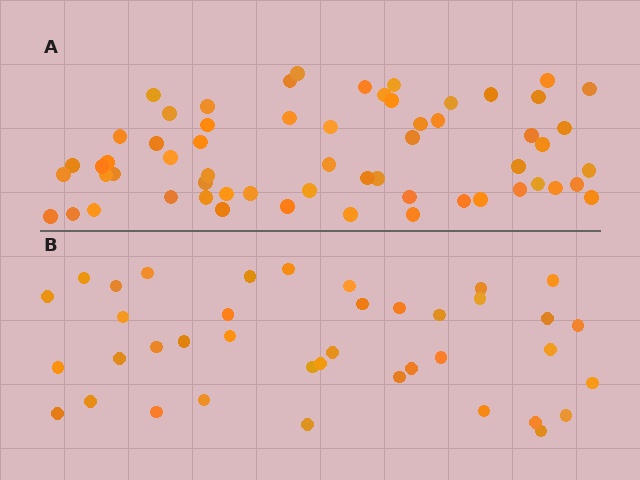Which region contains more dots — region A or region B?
Region A (the top region) has more dots.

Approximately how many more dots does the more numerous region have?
Region A has approximately 20 more dots than region B.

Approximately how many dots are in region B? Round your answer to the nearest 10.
About 40 dots. (The exact count is 39, which rounds to 40.)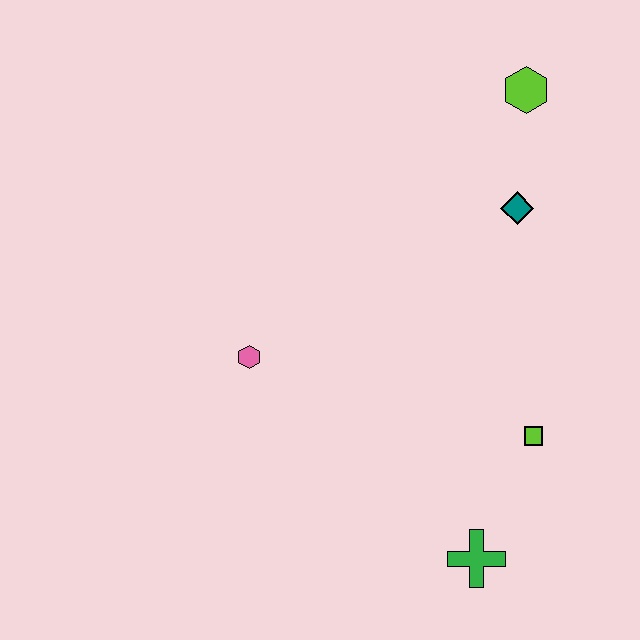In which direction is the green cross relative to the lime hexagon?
The green cross is below the lime hexagon.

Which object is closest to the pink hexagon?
The lime square is closest to the pink hexagon.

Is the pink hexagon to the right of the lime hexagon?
No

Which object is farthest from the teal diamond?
The green cross is farthest from the teal diamond.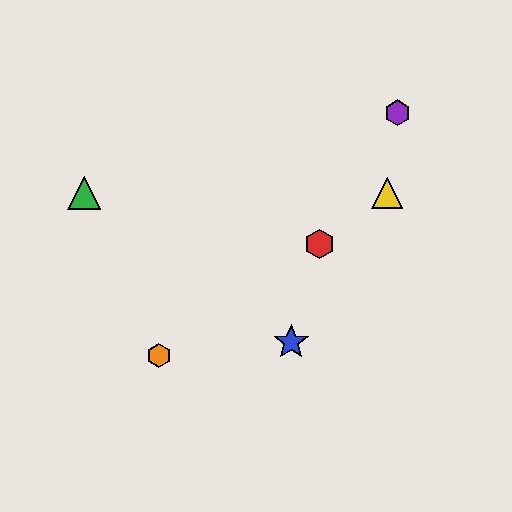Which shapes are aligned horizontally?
The green triangle, the yellow triangle are aligned horizontally.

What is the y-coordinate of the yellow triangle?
The yellow triangle is at y≈193.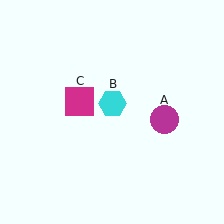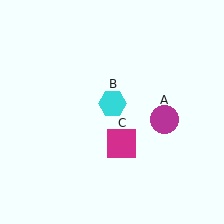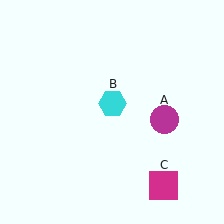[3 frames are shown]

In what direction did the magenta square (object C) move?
The magenta square (object C) moved down and to the right.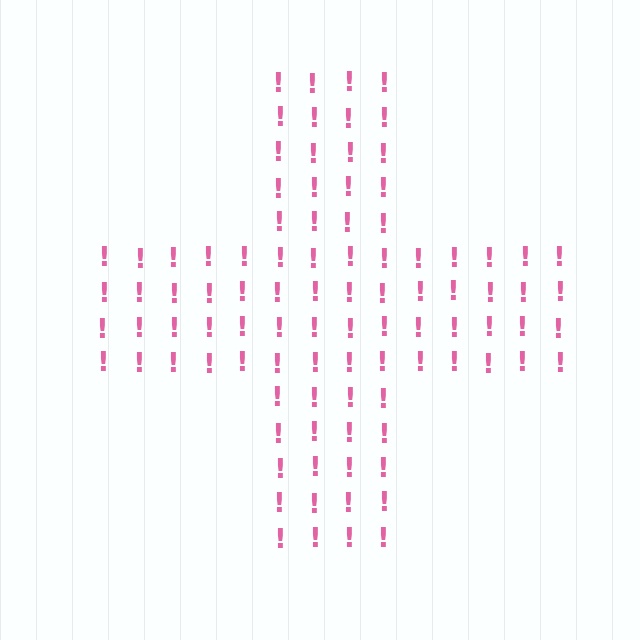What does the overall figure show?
The overall figure shows a cross.